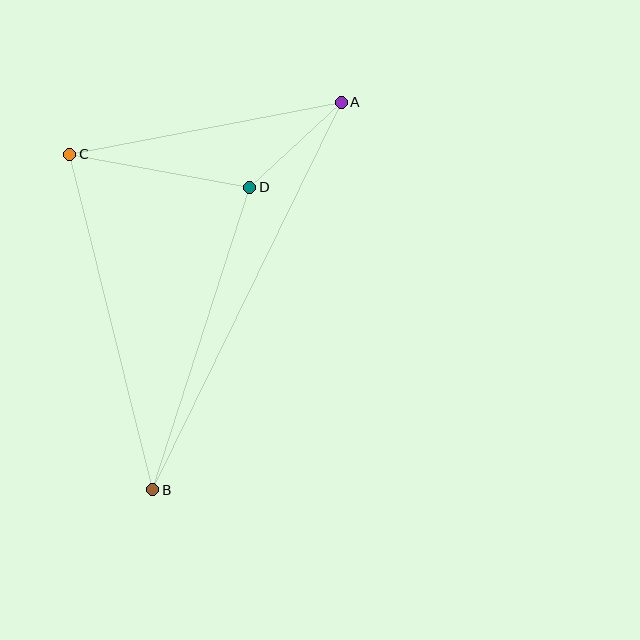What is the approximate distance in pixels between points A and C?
The distance between A and C is approximately 277 pixels.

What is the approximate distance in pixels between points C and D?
The distance between C and D is approximately 183 pixels.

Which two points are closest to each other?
Points A and D are closest to each other.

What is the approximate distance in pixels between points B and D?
The distance between B and D is approximately 318 pixels.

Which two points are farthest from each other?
Points A and B are farthest from each other.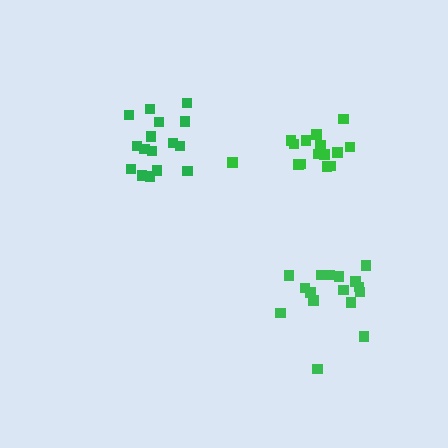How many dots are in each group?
Group 1: 15 dots, Group 2: 16 dots, Group 3: 16 dots (47 total).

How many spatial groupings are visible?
There are 3 spatial groupings.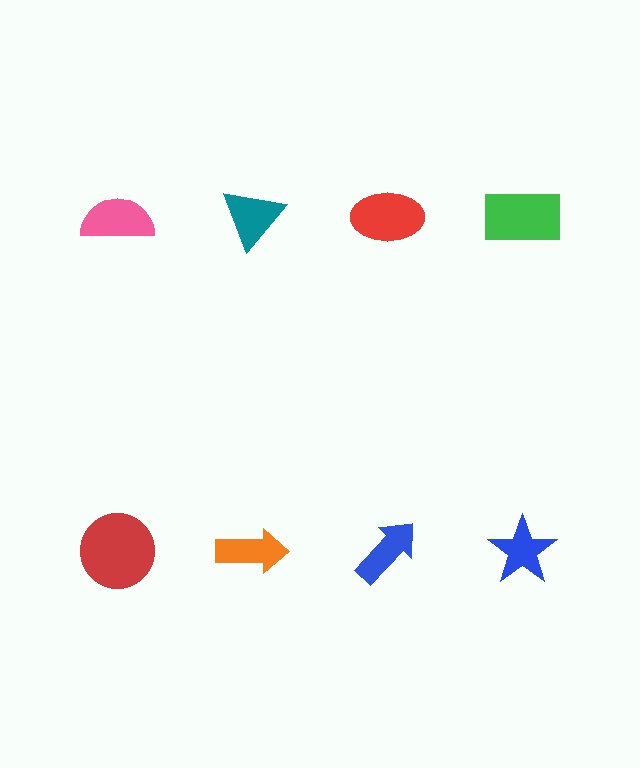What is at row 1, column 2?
A teal triangle.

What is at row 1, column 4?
A green rectangle.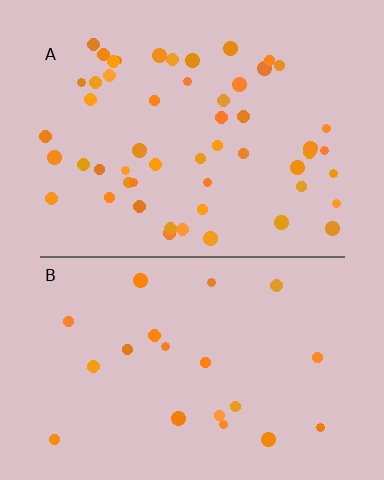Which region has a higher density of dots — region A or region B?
A (the top).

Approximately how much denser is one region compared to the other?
Approximately 2.6× — region A over region B.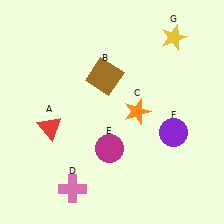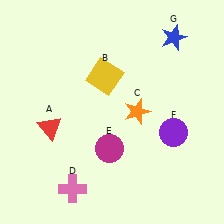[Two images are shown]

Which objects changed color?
B changed from brown to yellow. G changed from yellow to blue.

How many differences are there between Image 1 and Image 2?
There are 2 differences between the two images.